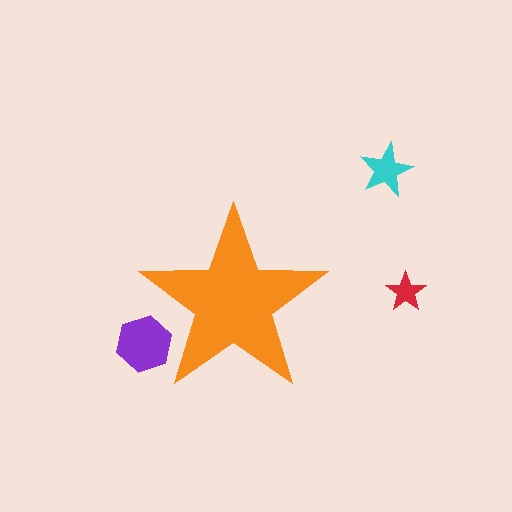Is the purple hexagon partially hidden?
Yes, the purple hexagon is partially hidden behind the orange star.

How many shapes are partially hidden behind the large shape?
1 shape is partially hidden.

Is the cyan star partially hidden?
No, the cyan star is fully visible.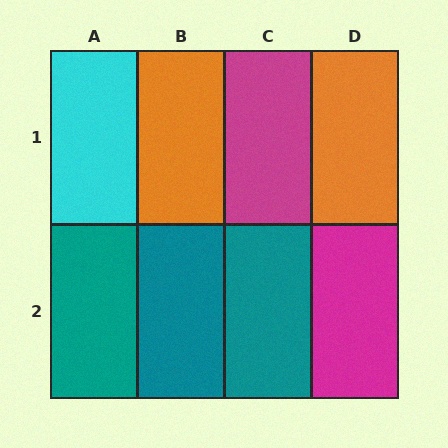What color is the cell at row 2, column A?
Teal.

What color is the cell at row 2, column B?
Teal.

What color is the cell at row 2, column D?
Magenta.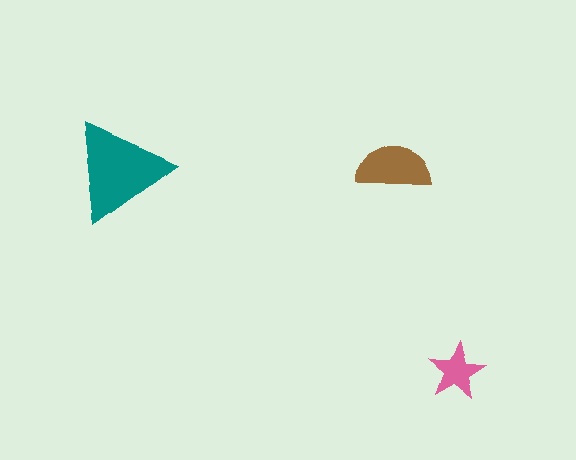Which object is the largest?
The teal triangle.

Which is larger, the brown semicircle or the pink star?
The brown semicircle.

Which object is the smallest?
The pink star.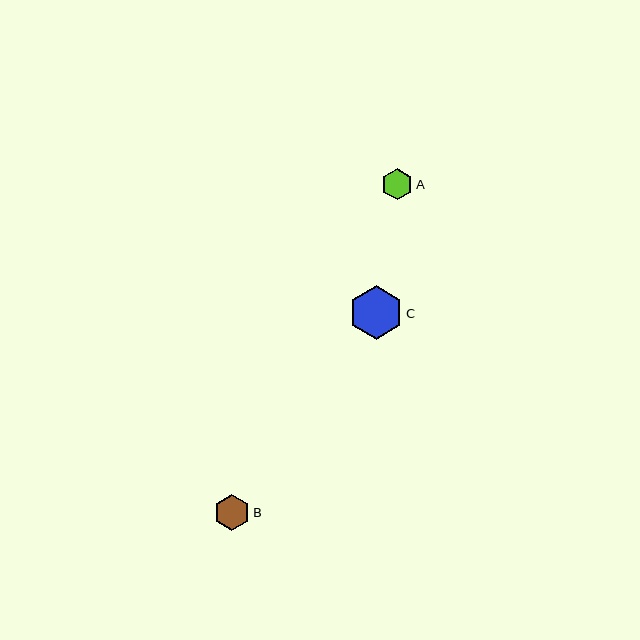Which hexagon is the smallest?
Hexagon A is the smallest with a size of approximately 31 pixels.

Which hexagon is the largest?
Hexagon C is the largest with a size of approximately 53 pixels.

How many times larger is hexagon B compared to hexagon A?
Hexagon B is approximately 1.2 times the size of hexagon A.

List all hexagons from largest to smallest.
From largest to smallest: C, B, A.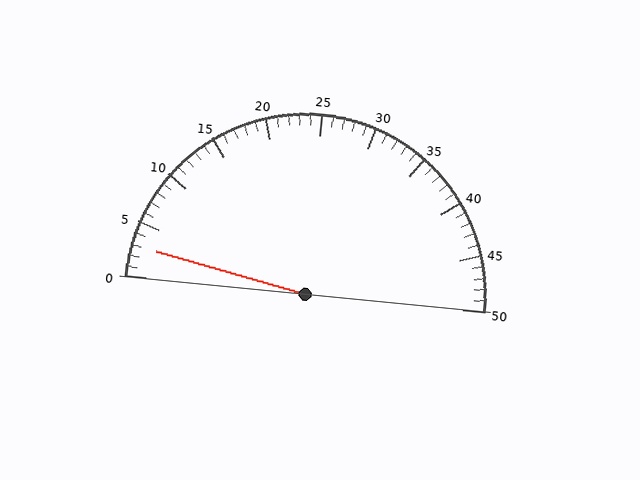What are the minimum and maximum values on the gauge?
The gauge ranges from 0 to 50.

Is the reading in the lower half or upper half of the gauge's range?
The reading is in the lower half of the range (0 to 50).